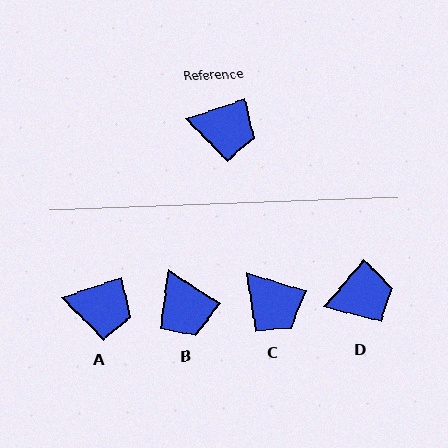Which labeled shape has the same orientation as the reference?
A.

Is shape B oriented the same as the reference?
No, it is off by about 51 degrees.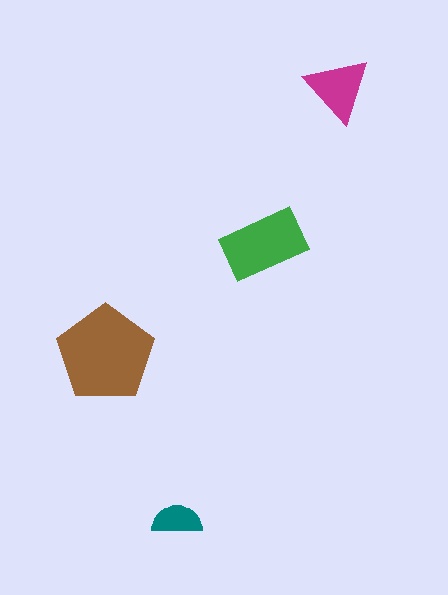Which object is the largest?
The brown pentagon.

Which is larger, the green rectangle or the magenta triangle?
The green rectangle.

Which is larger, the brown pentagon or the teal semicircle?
The brown pentagon.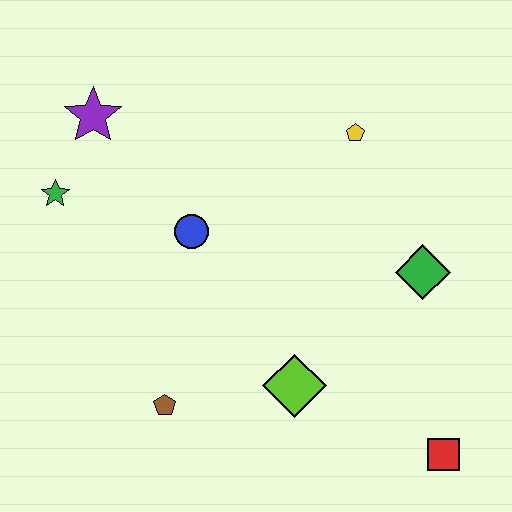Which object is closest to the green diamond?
The yellow pentagon is closest to the green diamond.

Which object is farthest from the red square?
The purple star is farthest from the red square.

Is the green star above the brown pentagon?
Yes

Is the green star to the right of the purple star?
No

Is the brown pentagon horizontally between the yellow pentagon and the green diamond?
No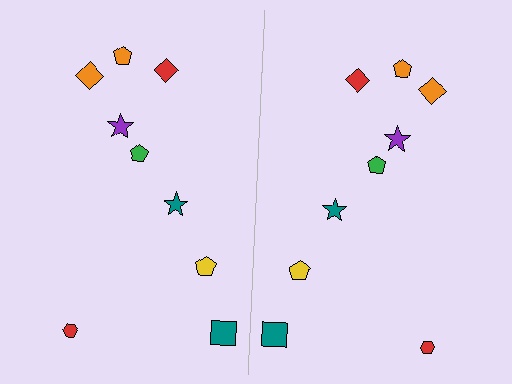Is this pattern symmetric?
Yes, this pattern has bilateral (reflection) symmetry.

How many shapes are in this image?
There are 18 shapes in this image.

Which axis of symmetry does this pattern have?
The pattern has a vertical axis of symmetry running through the center of the image.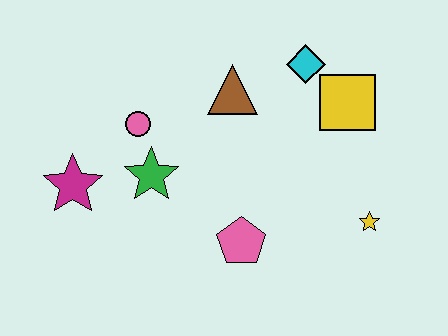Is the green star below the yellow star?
No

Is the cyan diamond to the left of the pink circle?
No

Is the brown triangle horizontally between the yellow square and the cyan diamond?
No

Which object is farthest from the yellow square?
The magenta star is farthest from the yellow square.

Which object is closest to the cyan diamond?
The yellow square is closest to the cyan diamond.